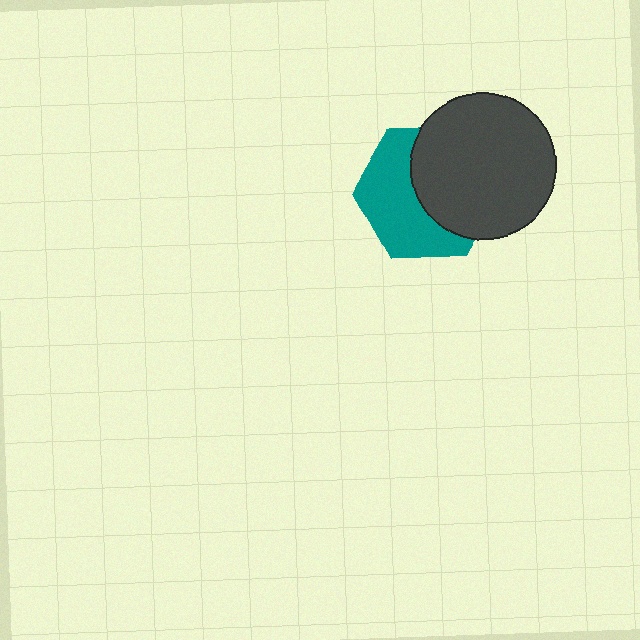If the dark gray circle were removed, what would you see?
You would see the complete teal hexagon.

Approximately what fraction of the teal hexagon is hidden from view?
Roughly 49% of the teal hexagon is hidden behind the dark gray circle.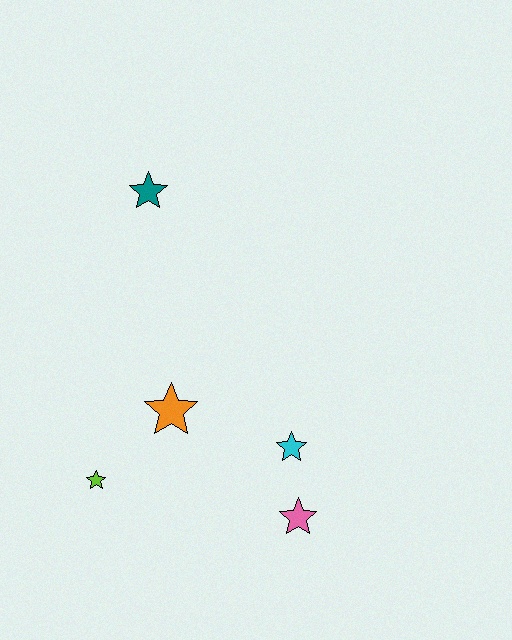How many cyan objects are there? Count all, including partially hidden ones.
There is 1 cyan object.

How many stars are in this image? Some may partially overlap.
There are 5 stars.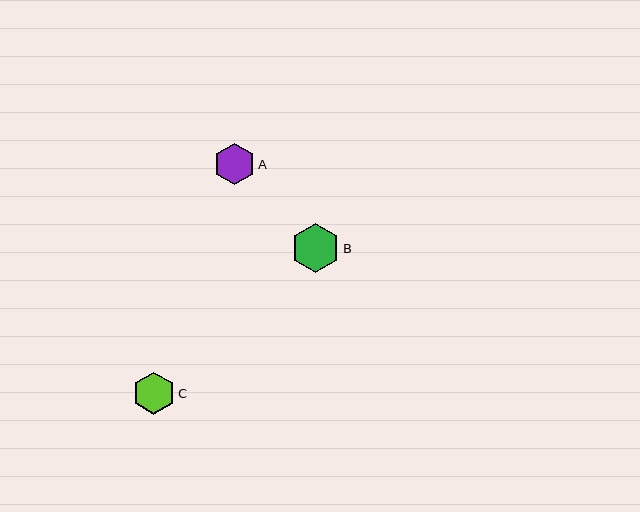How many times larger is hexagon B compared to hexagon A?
Hexagon B is approximately 1.2 times the size of hexagon A.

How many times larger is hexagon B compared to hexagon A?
Hexagon B is approximately 1.2 times the size of hexagon A.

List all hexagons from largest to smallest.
From largest to smallest: B, C, A.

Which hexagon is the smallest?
Hexagon A is the smallest with a size of approximately 41 pixels.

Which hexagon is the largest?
Hexagon B is the largest with a size of approximately 48 pixels.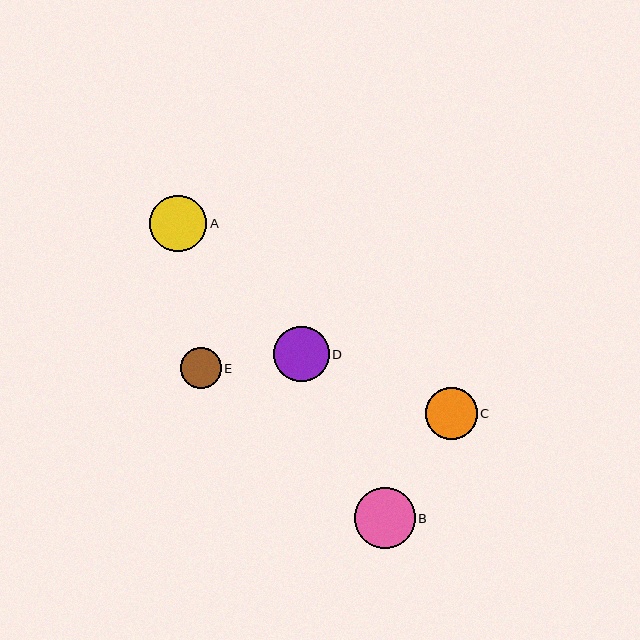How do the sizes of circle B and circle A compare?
Circle B and circle A are approximately the same size.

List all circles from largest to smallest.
From largest to smallest: B, A, D, C, E.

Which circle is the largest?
Circle B is the largest with a size of approximately 61 pixels.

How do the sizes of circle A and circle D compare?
Circle A and circle D are approximately the same size.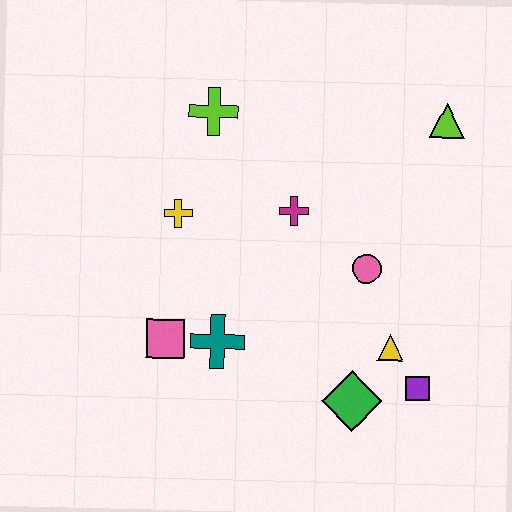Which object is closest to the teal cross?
The pink square is closest to the teal cross.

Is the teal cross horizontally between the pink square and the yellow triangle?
Yes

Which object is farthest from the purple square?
The lime cross is farthest from the purple square.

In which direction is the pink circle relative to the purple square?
The pink circle is above the purple square.